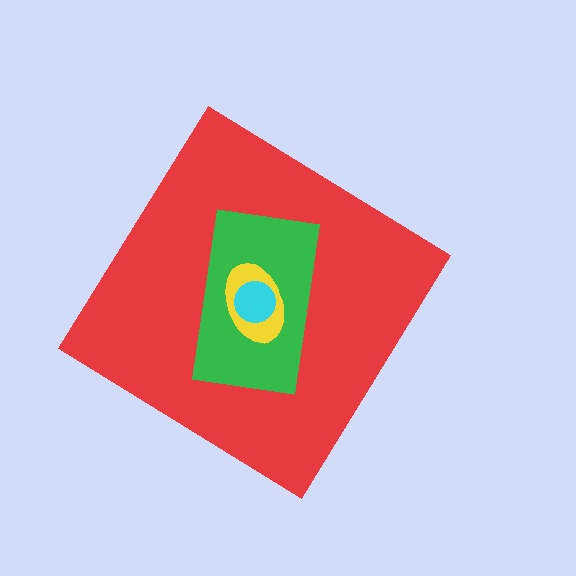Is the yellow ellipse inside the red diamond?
Yes.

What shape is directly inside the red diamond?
The green rectangle.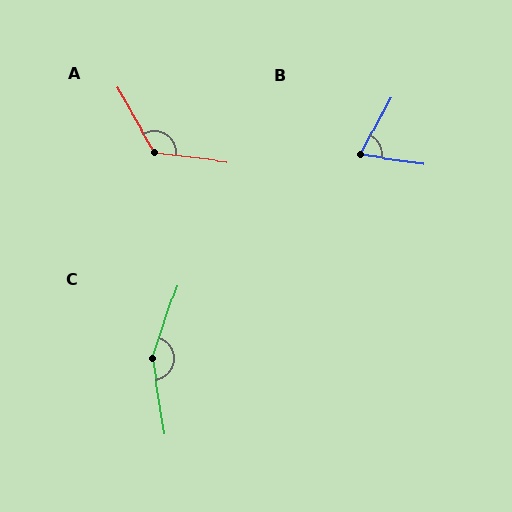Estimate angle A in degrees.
Approximately 127 degrees.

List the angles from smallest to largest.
B (70°), A (127°), C (152°).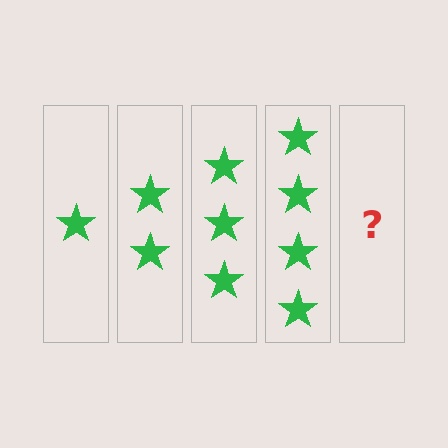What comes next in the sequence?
The next element should be 5 stars.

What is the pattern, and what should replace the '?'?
The pattern is that each step adds one more star. The '?' should be 5 stars.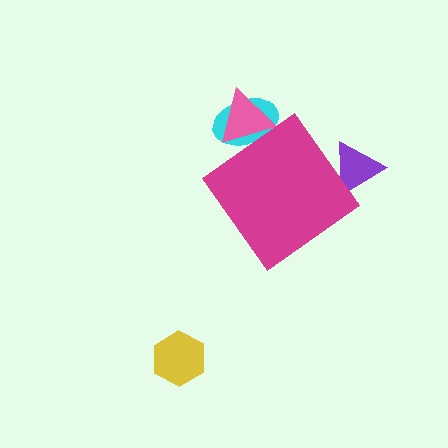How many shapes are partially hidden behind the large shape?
3 shapes are partially hidden.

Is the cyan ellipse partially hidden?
Yes, the cyan ellipse is partially hidden behind the magenta diamond.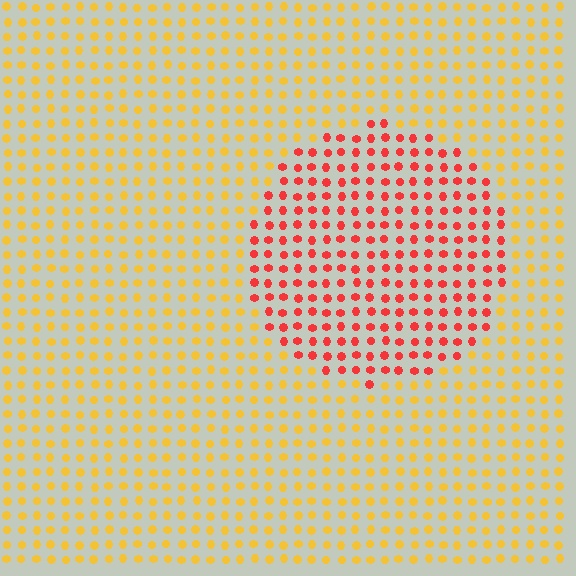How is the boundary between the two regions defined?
The boundary is defined purely by a slight shift in hue (about 46 degrees). Spacing, size, and orientation are identical on both sides.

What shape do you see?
I see a circle.